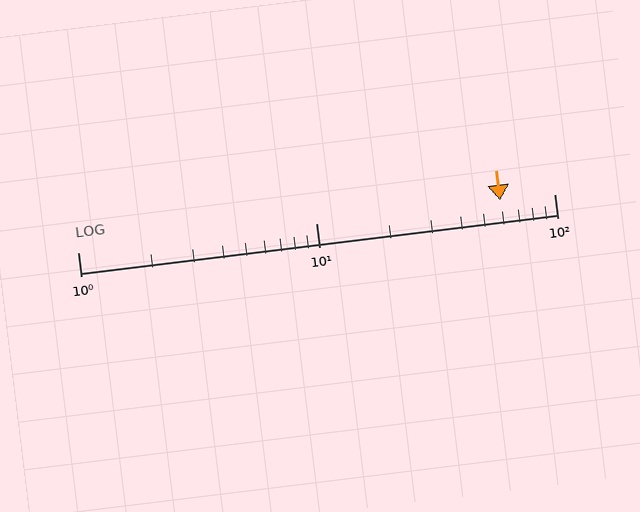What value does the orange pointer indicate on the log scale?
The pointer indicates approximately 59.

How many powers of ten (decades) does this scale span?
The scale spans 2 decades, from 1 to 100.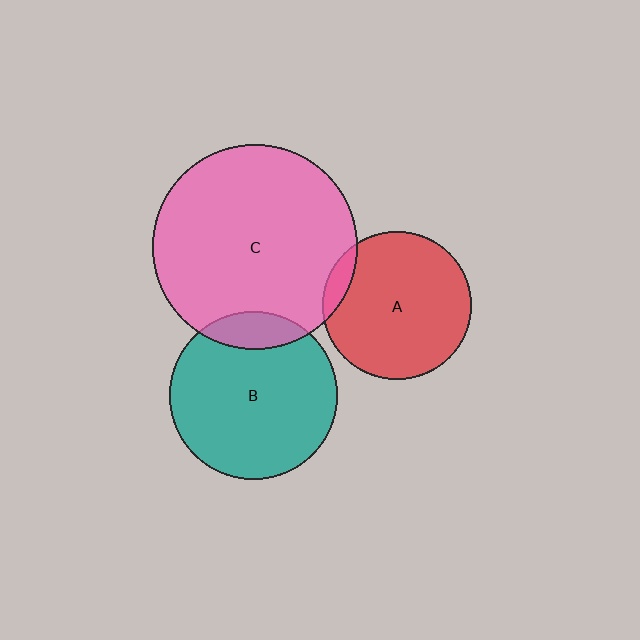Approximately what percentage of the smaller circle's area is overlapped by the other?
Approximately 15%.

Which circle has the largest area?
Circle C (pink).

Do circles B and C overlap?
Yes.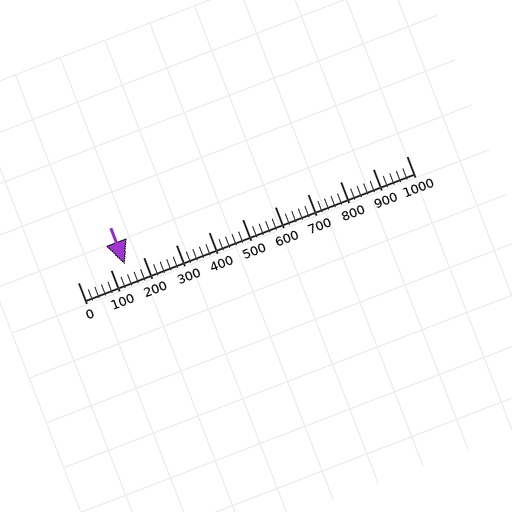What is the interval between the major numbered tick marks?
The major tick marks are spaced 100 units apart.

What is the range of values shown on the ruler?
The ruler shows values from 0 to 1000.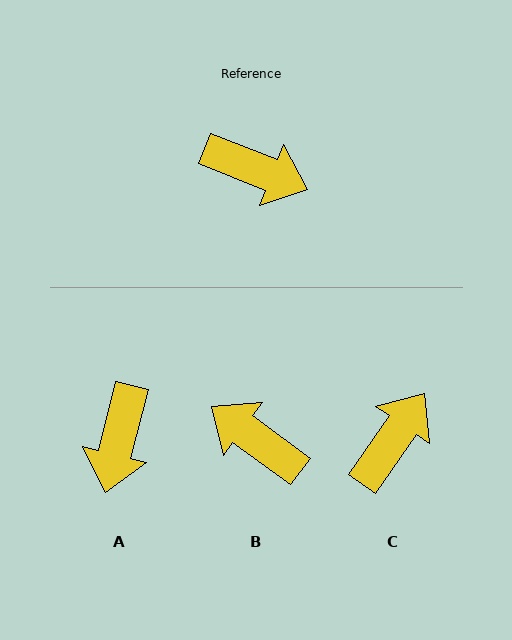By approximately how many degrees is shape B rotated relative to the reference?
Approximately 165 degrees counter-clockwise.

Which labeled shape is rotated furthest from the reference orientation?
B, about 165 degrees away.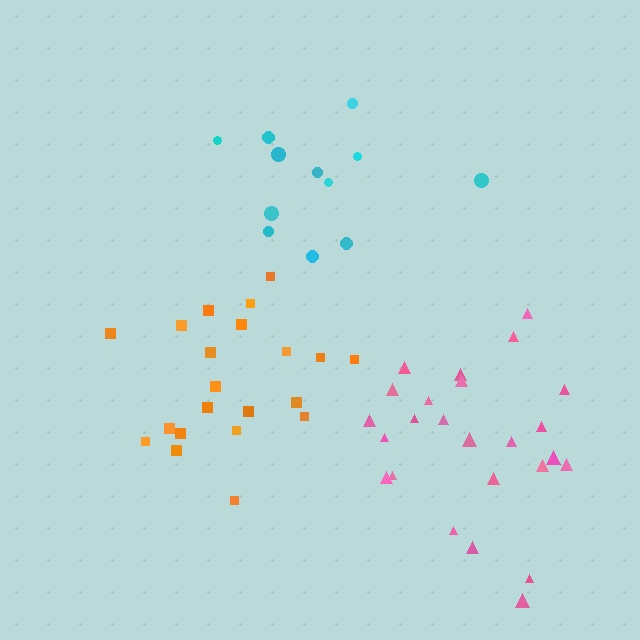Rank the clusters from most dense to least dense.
orange, pink, cyan.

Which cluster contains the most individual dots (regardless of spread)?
Pink (25).